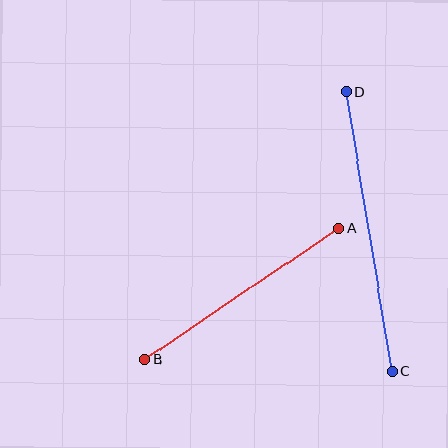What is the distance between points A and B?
The distance is approximately 235 pixels.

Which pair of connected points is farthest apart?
Points C and D are farthest apart.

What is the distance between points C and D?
The distance is approximately 283 pixels.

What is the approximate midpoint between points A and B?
The midpoint is at approximately (242, 294) pixels.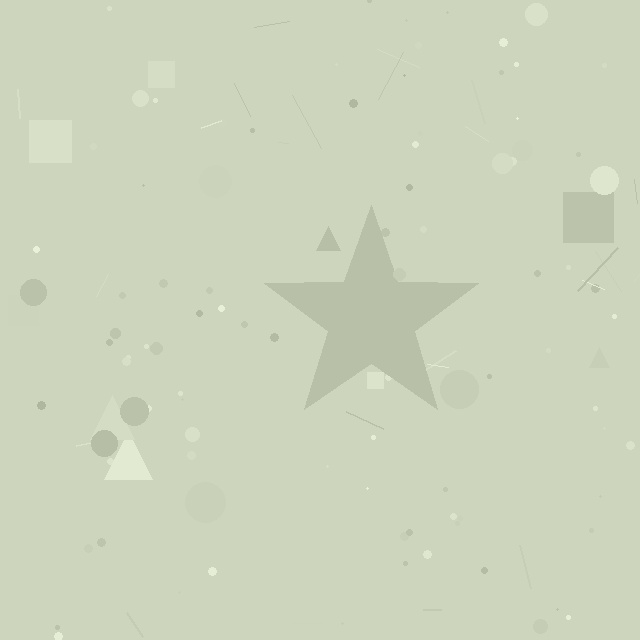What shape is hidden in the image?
A star is hidden in the image.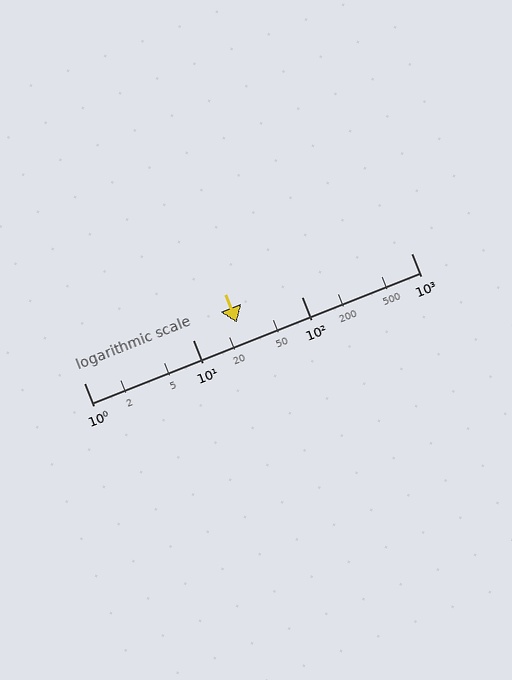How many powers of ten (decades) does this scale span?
The scale spans 3 decades, from 1 to 1000.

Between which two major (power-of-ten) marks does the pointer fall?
The pointer is between 10 and 100.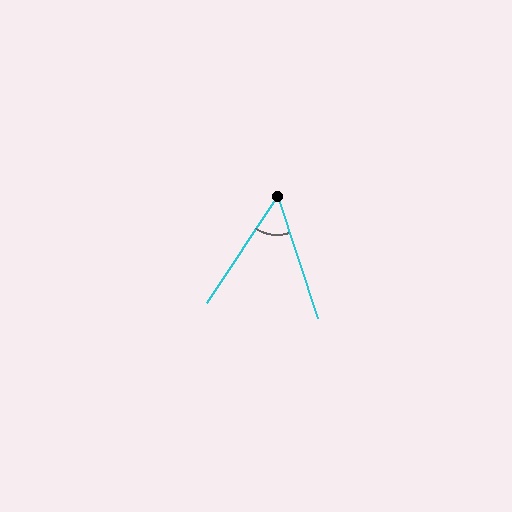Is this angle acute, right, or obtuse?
It is acute.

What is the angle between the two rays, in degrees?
Approximately 52 degrees.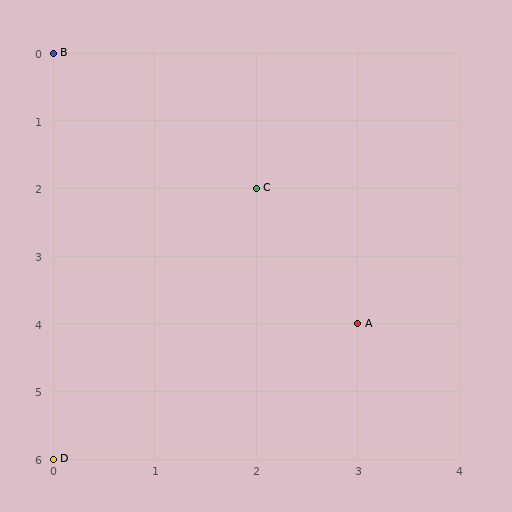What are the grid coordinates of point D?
Point D is at grid coordinates (0, 6).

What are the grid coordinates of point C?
Point C is at grid coordinates (2, 2).